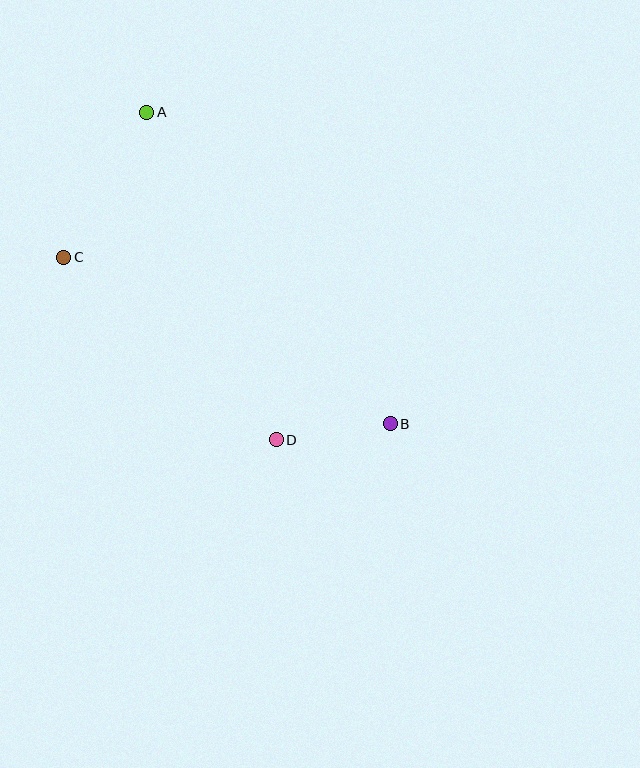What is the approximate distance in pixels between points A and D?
The distance between A and D is approximately 352 pixels.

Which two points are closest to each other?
Points B and D are closest to each other.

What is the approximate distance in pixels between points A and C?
The distance between A and C is approximately 167 pixels.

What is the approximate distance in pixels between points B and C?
The distance between B and C is approximately 367 pixels.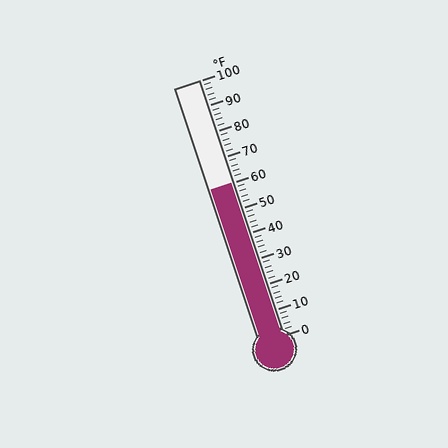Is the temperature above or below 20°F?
The temperature is above 20°F.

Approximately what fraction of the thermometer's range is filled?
The thermometer is filled to approximately 60% of its range.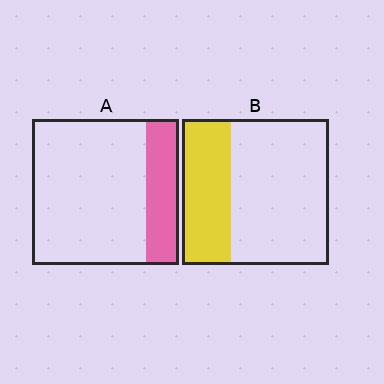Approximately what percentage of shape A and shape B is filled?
A is approximately 20% and B is approximately 35%.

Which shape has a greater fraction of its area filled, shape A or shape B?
Shape B.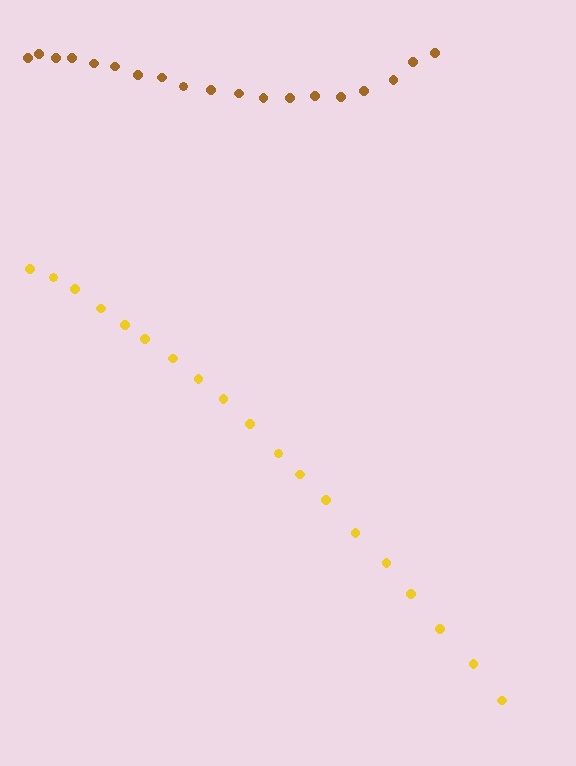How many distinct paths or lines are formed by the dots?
There are 2 distinct paths.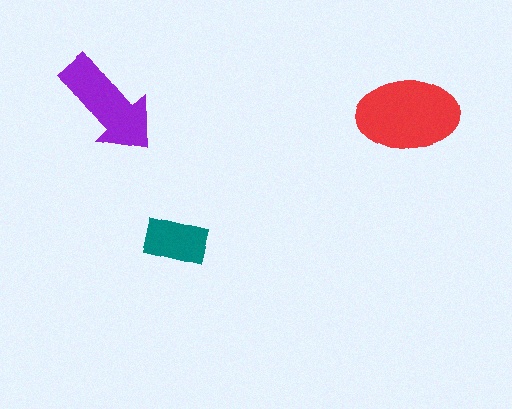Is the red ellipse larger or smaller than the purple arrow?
Larger.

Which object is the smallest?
The teal rectangle.